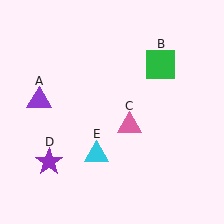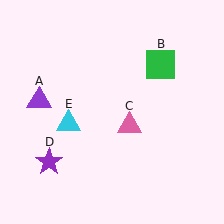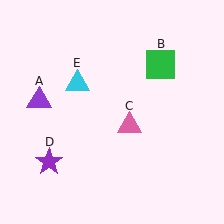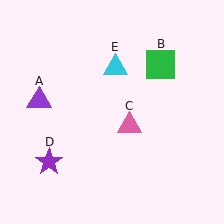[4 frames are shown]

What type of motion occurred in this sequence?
The cyan triangle (object E) rotated clockwise around the center of the scene.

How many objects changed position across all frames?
1 object changed position: cyan triangle (object E).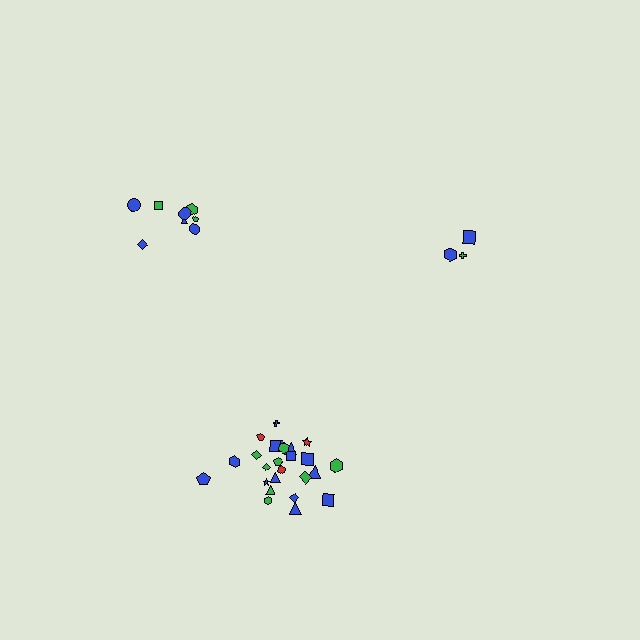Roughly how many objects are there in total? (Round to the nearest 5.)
Roughly 35 objects in total.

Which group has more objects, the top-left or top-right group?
The top-left group.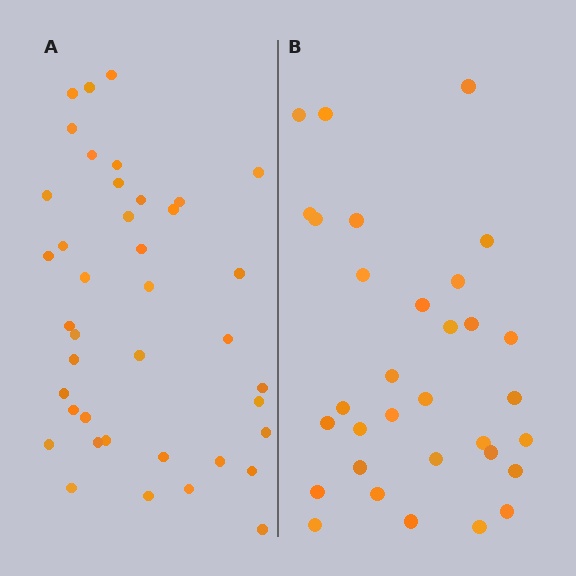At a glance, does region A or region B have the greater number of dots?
Region A (the left region) has more dots.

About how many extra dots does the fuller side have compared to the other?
Region A has roughly 8 or so more dots than region B.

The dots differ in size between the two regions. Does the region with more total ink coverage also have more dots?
No. Region B has more total ink coverage because its dots are larger, but region A actually contains more individual dots. Total area can be misleading — the number of items is what matters here.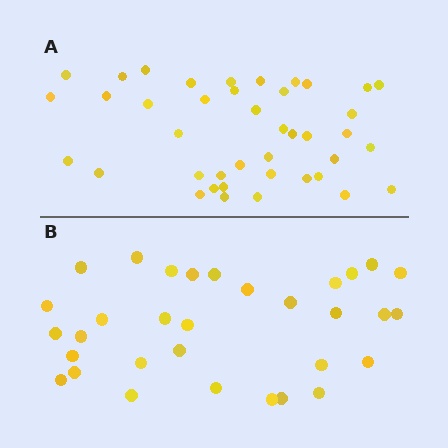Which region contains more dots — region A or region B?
Region A (the top region) has more dots.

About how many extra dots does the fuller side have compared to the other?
Region A has roughly 8 or so more dots than region B.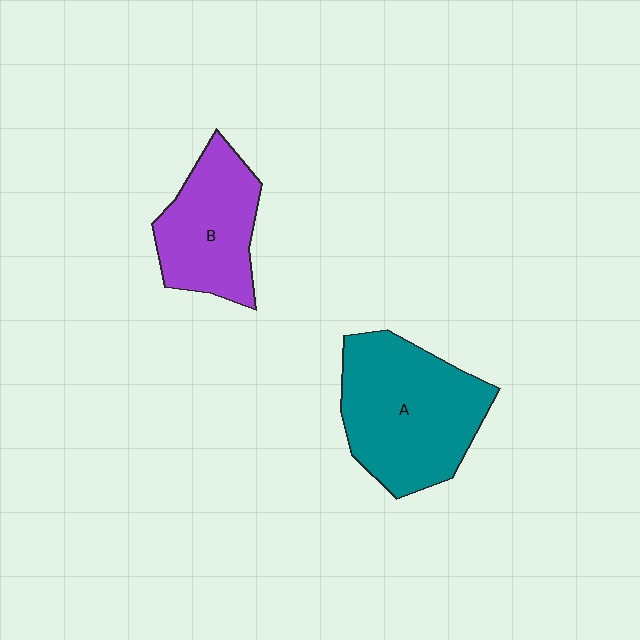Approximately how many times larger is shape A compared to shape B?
Approximately 1.4 times.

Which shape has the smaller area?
Shape B (purple).